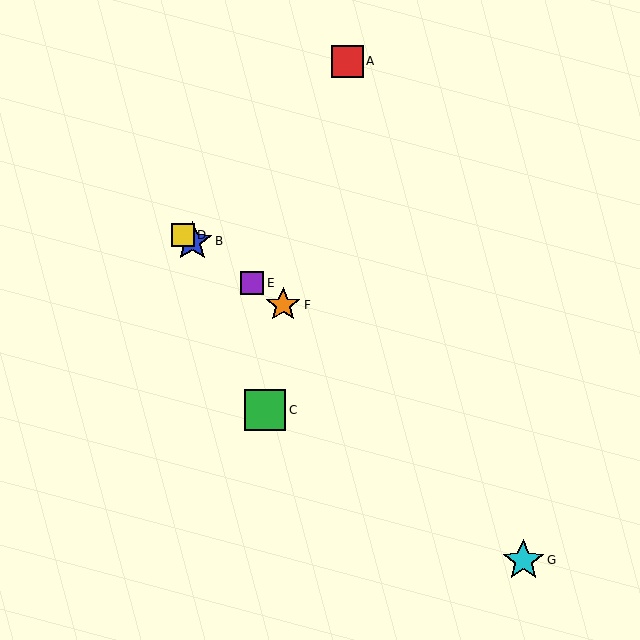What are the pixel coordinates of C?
Object C is at (265, 410).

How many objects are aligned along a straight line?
4 objects (B, D, E, F) are aligned along a straight line.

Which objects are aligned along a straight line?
Objects B, D, E, F are aligned along a straight line.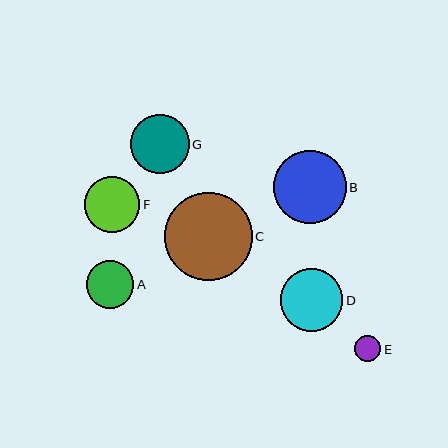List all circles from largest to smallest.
From largest to smallest: C, B, D, G, F, A, E.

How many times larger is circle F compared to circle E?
Circle F is approximately 2.1 times the size of circle E.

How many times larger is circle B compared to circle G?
Circle B is approximately 1.2 times the size of circle G.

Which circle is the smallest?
Circle E is the smallest with a size of approximately 26 pixels.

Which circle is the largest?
Circle C is the largest with a size of approximately 88 pixels.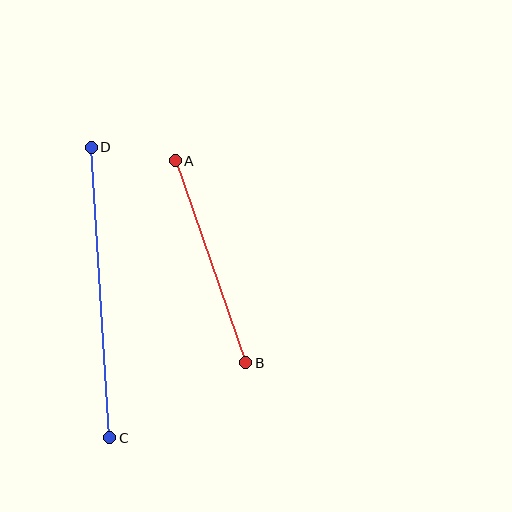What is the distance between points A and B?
The distance is approximately 214 pixels.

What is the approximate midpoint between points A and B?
The midpoint is at approximately (210, 262) pixels.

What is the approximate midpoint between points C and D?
The midpoint is at approximately (100, 292) pixels.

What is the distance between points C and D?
The distance is approximately 291 pixels.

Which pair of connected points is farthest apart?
Points C and D are farthest apart.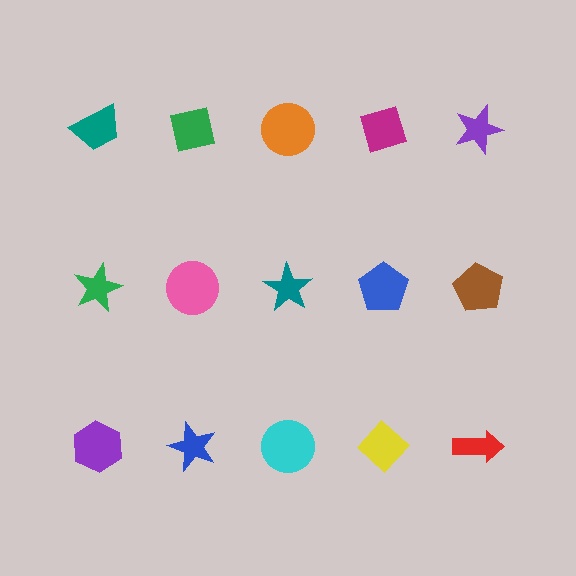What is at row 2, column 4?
A blue pentagon.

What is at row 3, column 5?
A red arrow.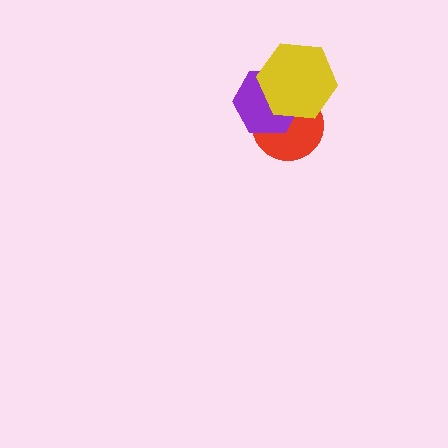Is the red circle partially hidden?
Yes, it is partially covered by another shape.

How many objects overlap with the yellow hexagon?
2 objects overlap with the yellow hexagon.